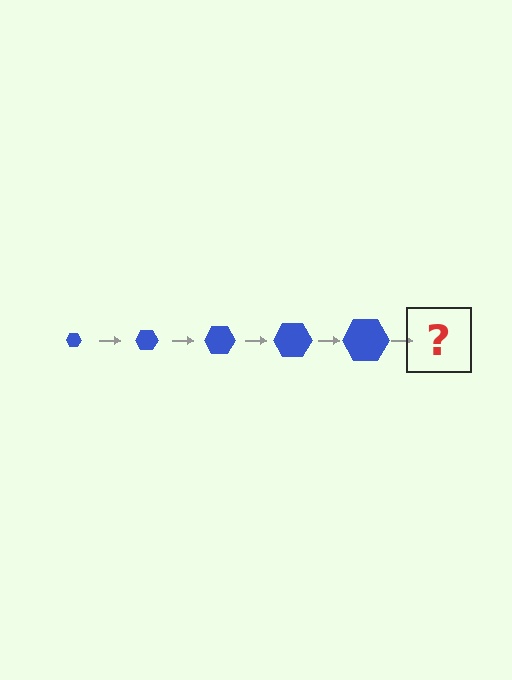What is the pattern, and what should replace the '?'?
The pattern is that the hexagon gets progressively larger each step. The '?' should be a blue hexagon, larger than the previous one.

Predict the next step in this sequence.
The next step is a blue hexagon, larger than the previous one.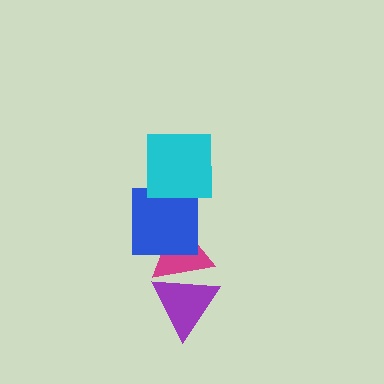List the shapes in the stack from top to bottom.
From top to bottom: the cyan square, the blue square, the magenta triangle, the purple triangle.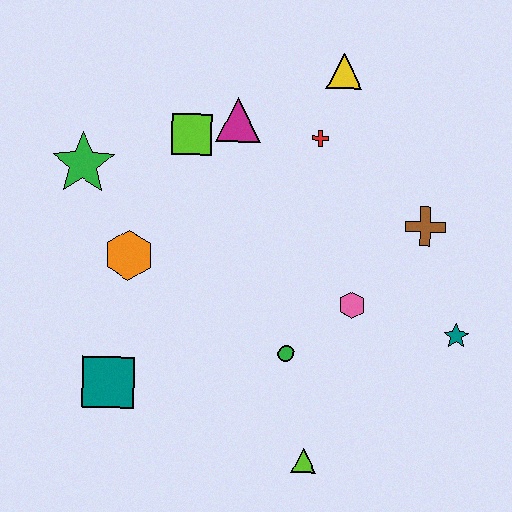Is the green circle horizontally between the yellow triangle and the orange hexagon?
Yes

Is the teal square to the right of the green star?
Yes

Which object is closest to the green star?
The orange hexagon is closest to the green star.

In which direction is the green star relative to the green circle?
The green star is to the left of the green circle.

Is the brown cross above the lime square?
No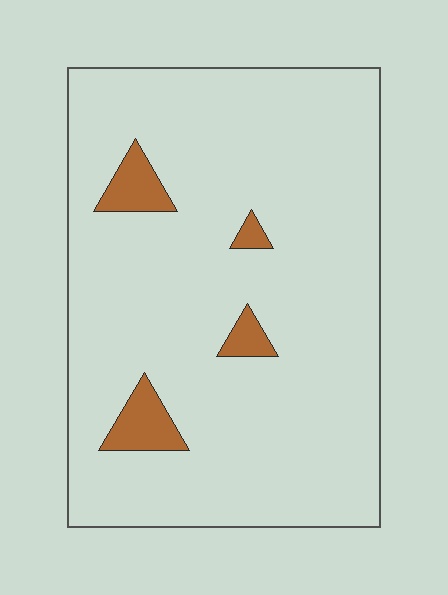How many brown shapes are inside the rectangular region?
4.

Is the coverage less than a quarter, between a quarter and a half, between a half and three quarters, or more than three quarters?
Less than a quarter.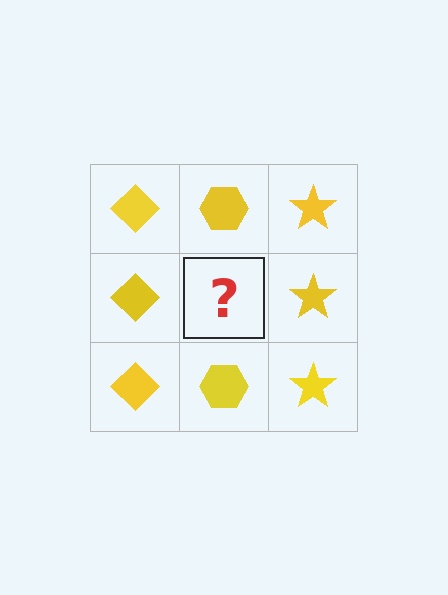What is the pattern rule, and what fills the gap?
The rule is that each column has a consistent shape. The gap should be filled with a yellow hexagon.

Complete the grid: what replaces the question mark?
The question mark should be replaced with a yellow hexagon.